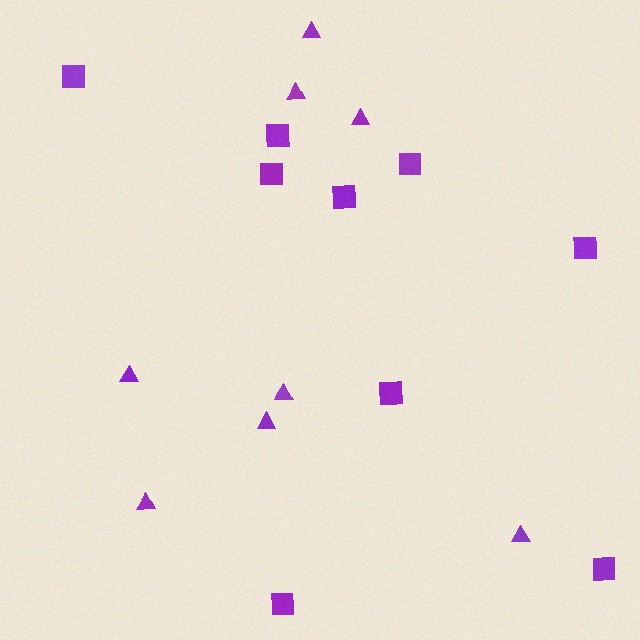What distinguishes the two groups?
There are 2 groups: one group of squares (9) and one group of triangles (8).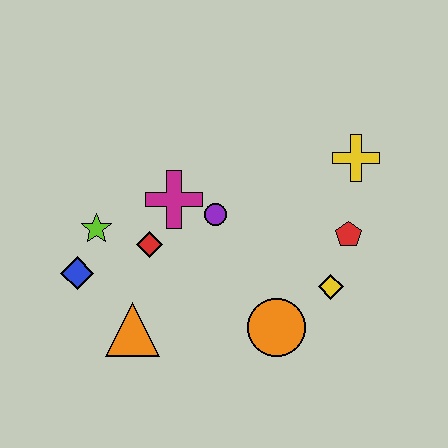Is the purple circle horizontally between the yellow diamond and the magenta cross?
Yes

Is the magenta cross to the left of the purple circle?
Yes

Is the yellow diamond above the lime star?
No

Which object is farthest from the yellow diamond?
The blue diamond is farthest from the yellow diamond.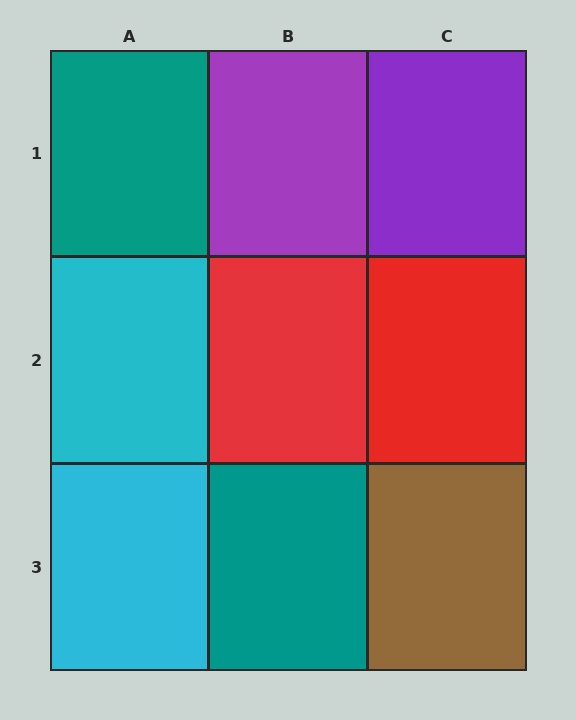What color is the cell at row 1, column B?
Purple.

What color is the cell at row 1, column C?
Purple.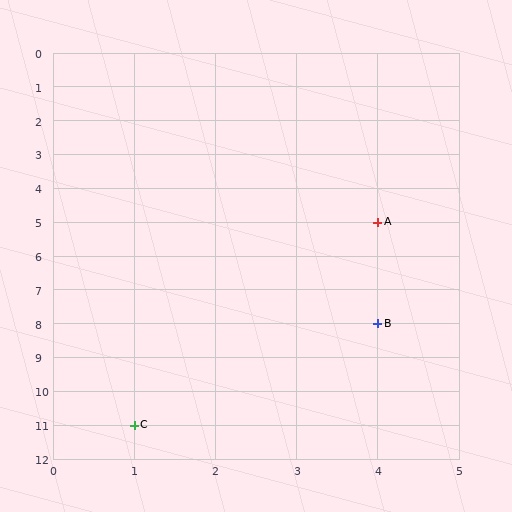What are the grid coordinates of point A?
Point A is at grid coordinates (4, 5).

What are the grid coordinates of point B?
Point B is at grid coordinates (4, 8).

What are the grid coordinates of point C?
Point C is at grid coordinates (1, 11).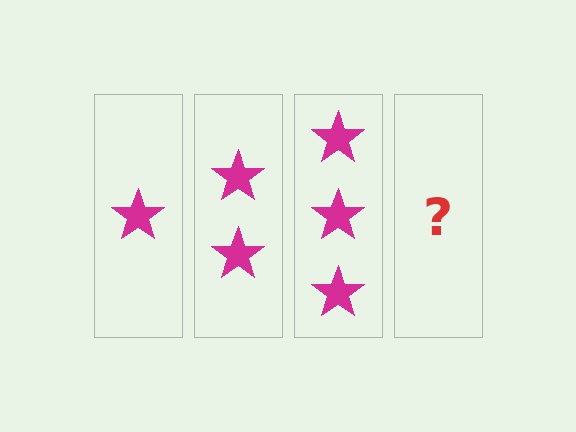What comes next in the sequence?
The next element should be 4 stars.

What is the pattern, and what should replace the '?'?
The pattern is that each step adds one more star. The '?' should be 4 stars.